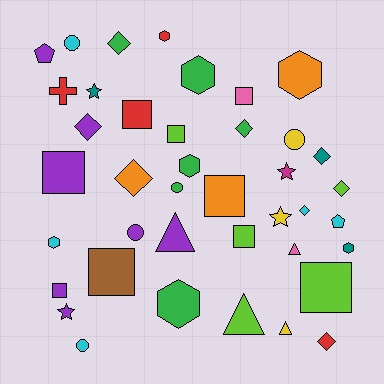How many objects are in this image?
There are 40 objects.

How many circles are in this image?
There are 5 circles.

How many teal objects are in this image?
There are 3 teal objects.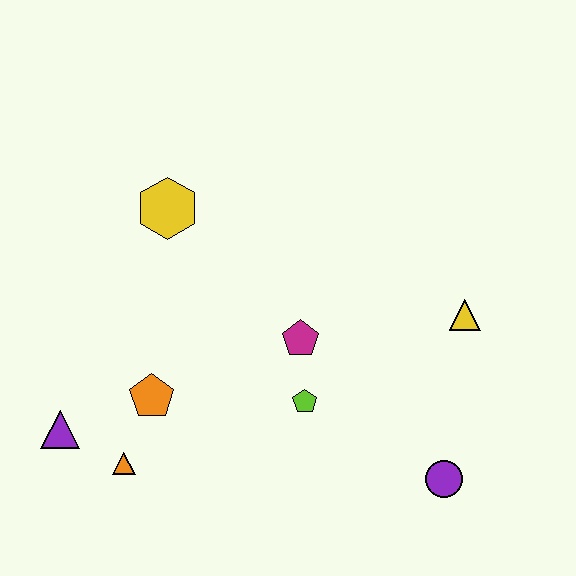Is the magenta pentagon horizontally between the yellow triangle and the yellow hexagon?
Yes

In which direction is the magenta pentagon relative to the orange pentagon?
The magenta pentagon is to the right of the orange pentagon.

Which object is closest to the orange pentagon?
The orange triangle is closest to the orange pentagon.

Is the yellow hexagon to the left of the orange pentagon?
No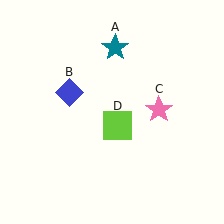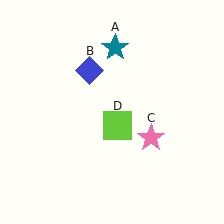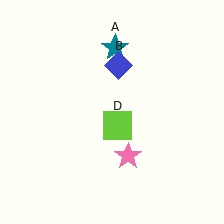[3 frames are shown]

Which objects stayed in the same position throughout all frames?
Teal star (object A) and lime square (object D) remained stationary.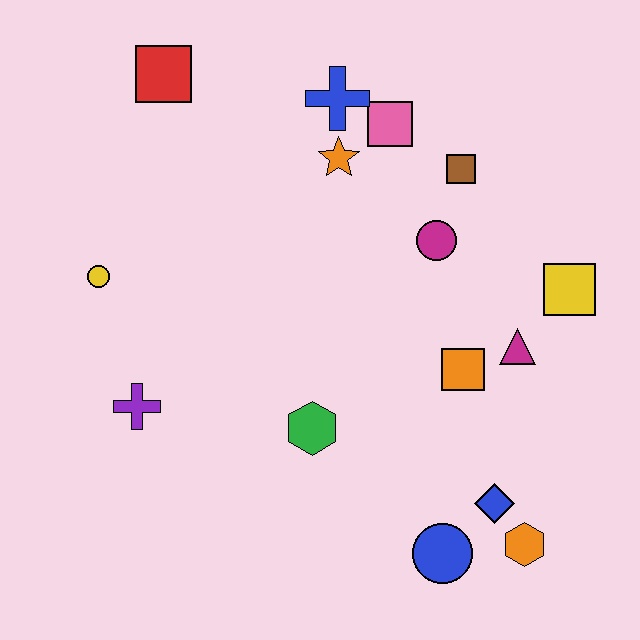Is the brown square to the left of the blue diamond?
Yes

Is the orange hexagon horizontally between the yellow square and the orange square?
Yes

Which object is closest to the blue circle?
The blue diamond is closest to the blue circle.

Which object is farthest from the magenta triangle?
The red square is farthest from the magenta triangle.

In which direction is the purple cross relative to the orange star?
The purple cross is below the orange star.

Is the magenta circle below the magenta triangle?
No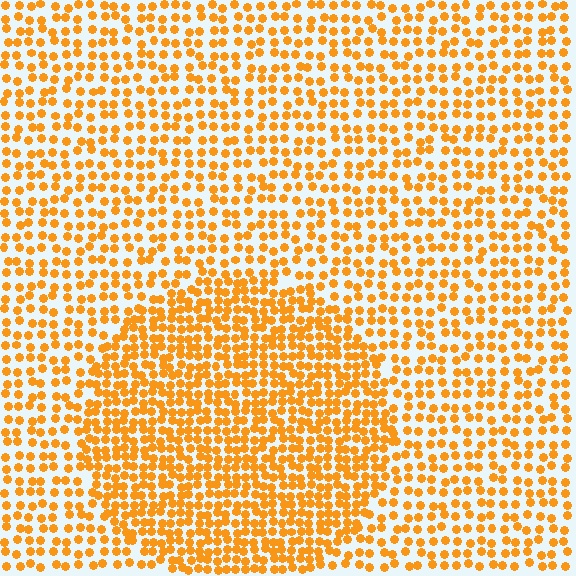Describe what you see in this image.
The image contains small orange elements arranged at two different densities. A circle-shaped region is visible where the elements are more densely packed than the surrounding area.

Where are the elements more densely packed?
The elements are more densely packed inside the circle boundary.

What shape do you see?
I see a circle.